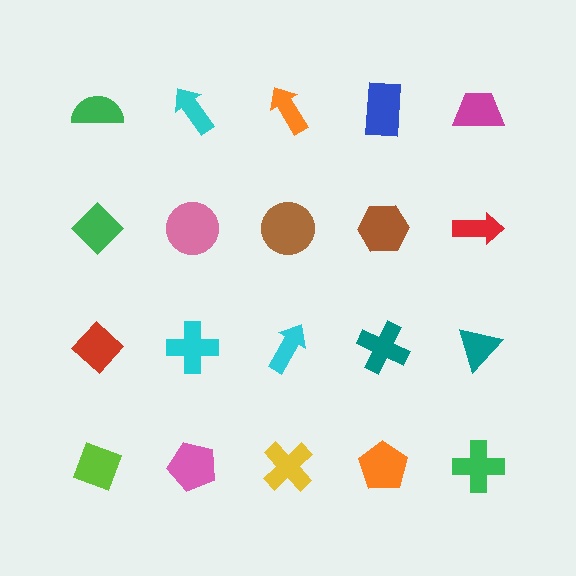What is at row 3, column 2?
A cyan cross.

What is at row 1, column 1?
A green semicircle.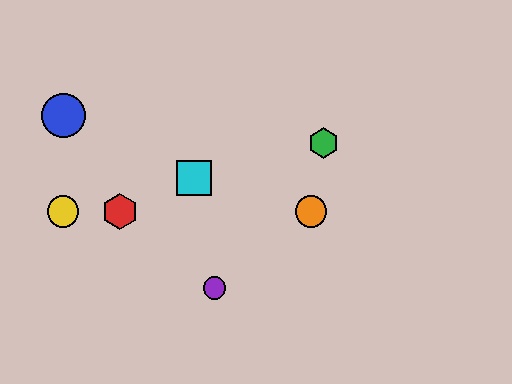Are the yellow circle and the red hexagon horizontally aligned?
Yes, both are at y≈211.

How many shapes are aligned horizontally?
3 shapes (the red hexagon, the yellow circle, the orange circle) are aligned horizontally.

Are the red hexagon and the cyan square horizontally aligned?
No, the red hexagon is at y≈211 and the cyan square is at y≈178.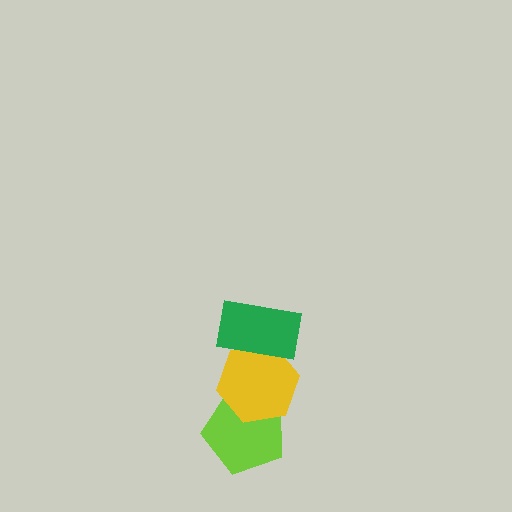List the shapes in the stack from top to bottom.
From top to bottom: the green rectangle, the yellow hexagon, the lime pentagon.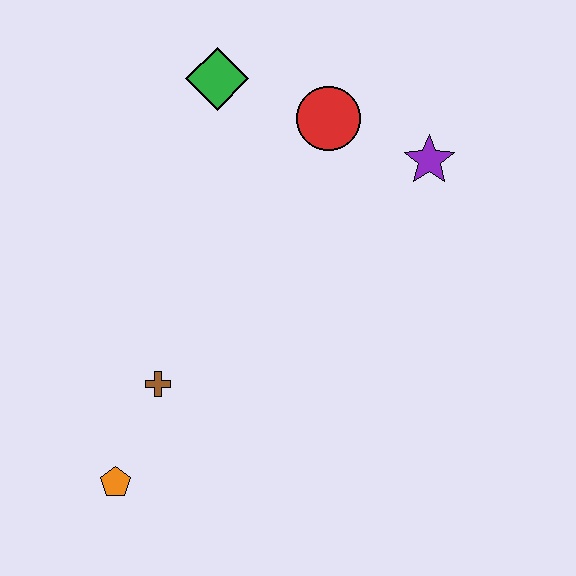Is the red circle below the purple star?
No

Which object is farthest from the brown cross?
The purple star is farthest from the brown cross.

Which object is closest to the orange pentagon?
The brown cross is closest to the orange pentagon.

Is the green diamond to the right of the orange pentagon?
Yes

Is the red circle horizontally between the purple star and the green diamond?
Yes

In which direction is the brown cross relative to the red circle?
The brown cross is below the red circle.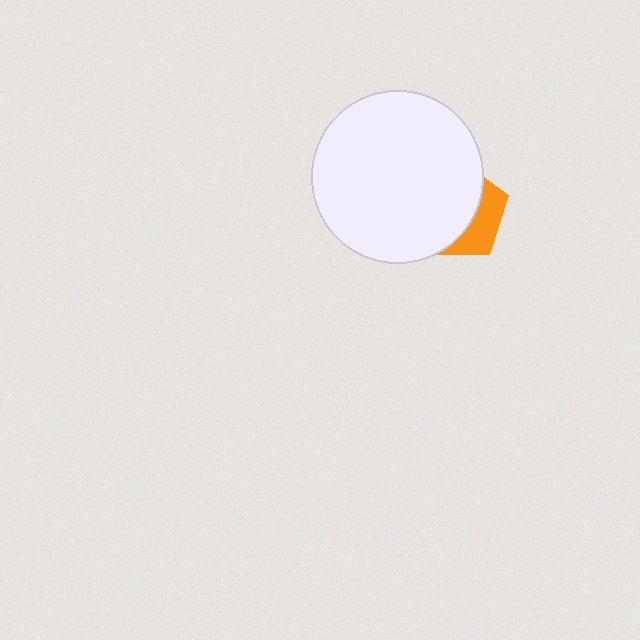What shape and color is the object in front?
The object in front is a white circle.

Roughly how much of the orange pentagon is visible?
A small part of it is visible (roughly 33%).